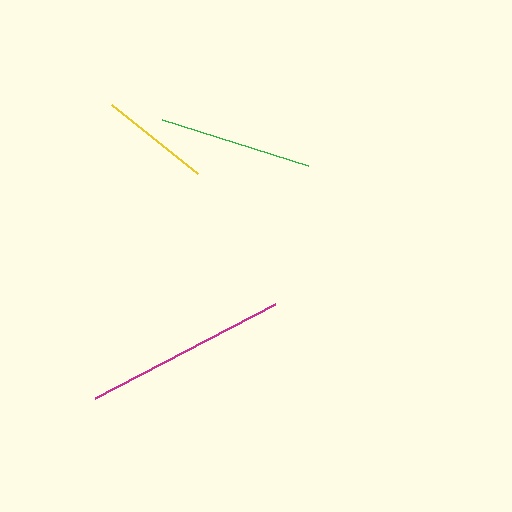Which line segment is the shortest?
The yellow line is the shortest at approximately 110 pixels.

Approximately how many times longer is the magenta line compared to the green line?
The magenta line is approximately 1.3 times the length of the green line.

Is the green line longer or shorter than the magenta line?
The magenta line is longer than the green line.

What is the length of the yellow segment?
The yellow segment is approximately 110 pixels long.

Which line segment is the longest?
The magenta line is the longest at approximately 203 pixels.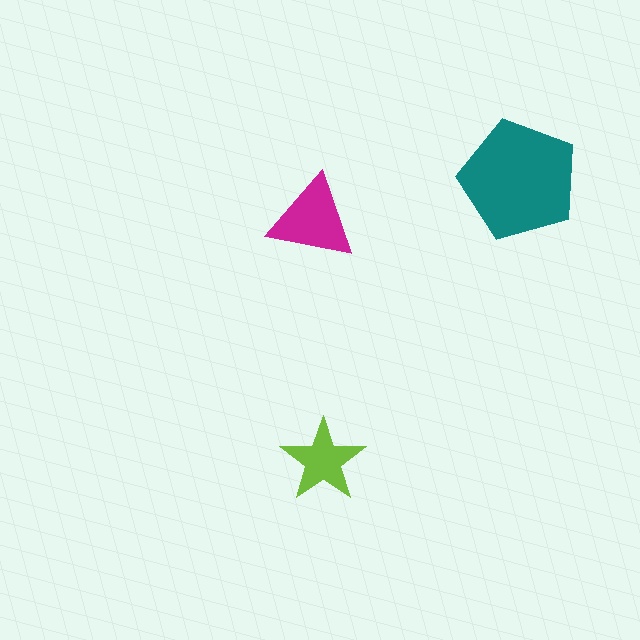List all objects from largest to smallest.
The teal pentagon, the magenta triangle, the lime star.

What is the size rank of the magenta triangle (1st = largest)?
2nd.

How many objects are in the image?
There are 3 objects in the image.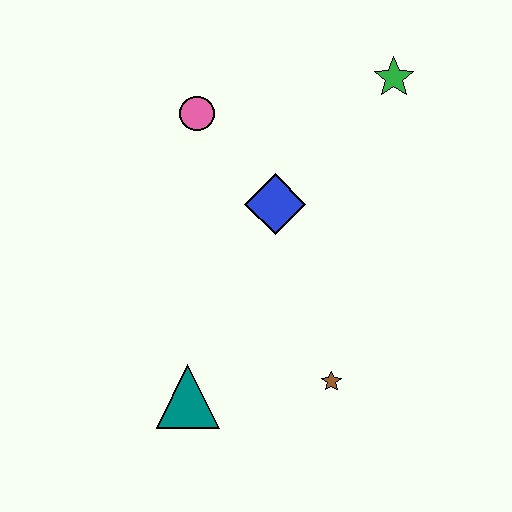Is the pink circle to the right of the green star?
No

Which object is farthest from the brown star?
The green star is farthest from the brown star.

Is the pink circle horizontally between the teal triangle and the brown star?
Yes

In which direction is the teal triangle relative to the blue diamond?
The teal triangle is below the blue diamond.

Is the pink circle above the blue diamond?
Yes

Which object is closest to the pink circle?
The blue diamond is closest to the pink circle.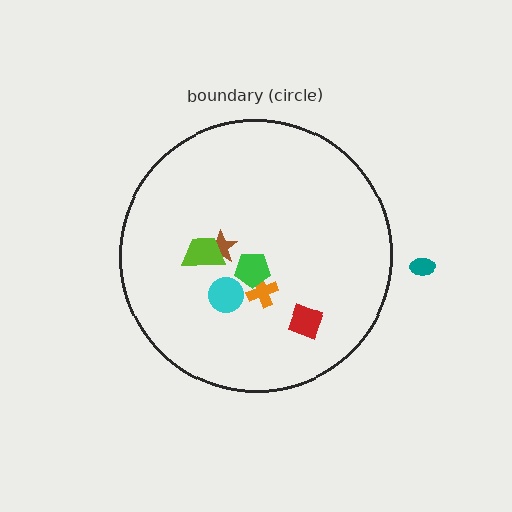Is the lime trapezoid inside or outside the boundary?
Inside.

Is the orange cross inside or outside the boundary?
Inside.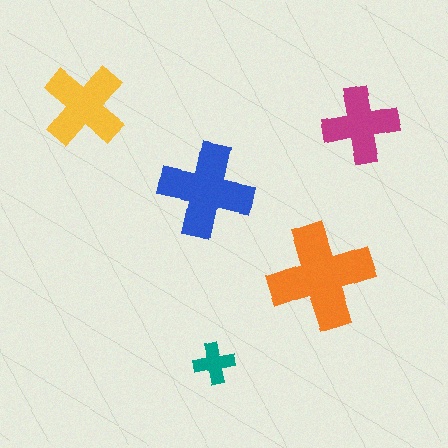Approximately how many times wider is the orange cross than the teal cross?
About 2.5 times wider.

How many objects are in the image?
There are 5 objects in the image.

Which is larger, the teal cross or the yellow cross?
The yellow one.